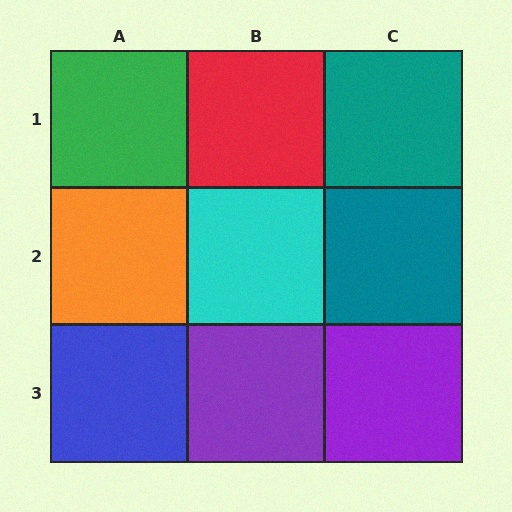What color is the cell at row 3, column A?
Blue.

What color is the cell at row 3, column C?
Purple.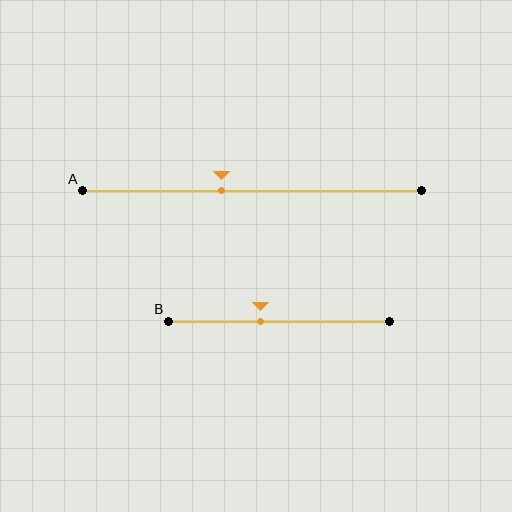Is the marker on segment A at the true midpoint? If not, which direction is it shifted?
No, the marker on segment A is shifted to the left by about 9% of the segment length.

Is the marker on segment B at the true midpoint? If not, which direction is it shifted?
No, the marker on segment B is shifted to the left by about 8% of the segment length.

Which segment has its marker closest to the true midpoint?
Segment B has its marker closest to the true midpoint.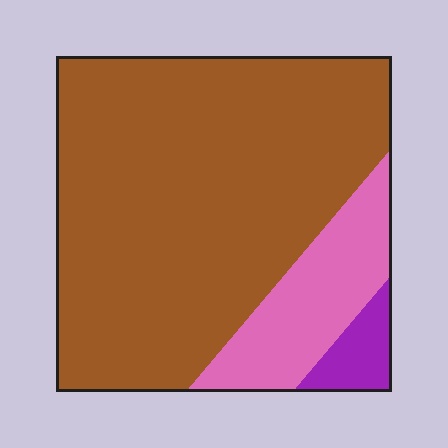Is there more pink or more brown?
Brown.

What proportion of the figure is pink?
Pink takes up about one sixth (1/6) of the figure.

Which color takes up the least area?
Purple, at roughly 5%.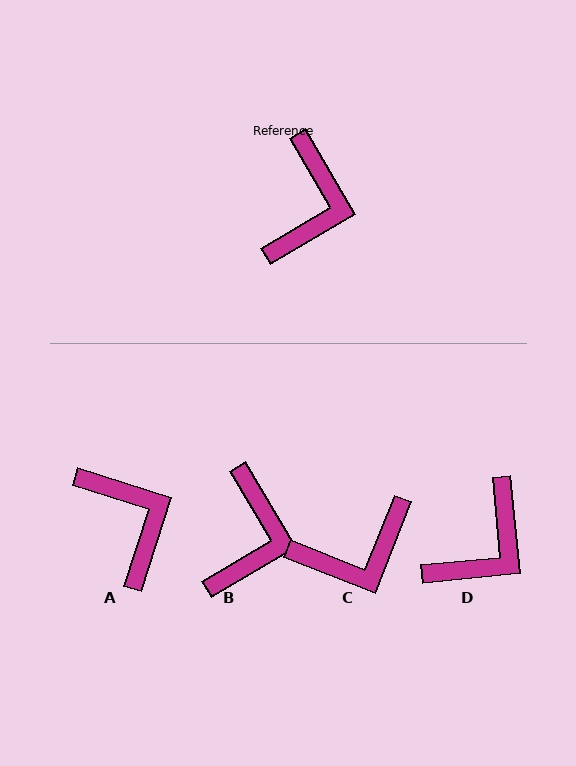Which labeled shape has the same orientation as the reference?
B.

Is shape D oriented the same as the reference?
No, it is off by about 25 degrees.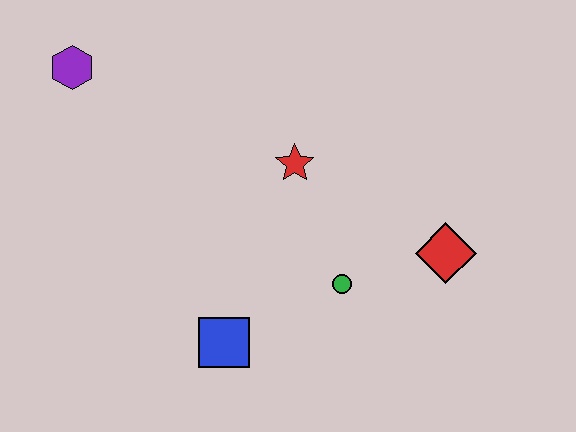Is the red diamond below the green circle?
No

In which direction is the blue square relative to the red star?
The blue square is below the red star.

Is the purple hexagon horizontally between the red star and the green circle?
No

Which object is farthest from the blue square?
The purple hexagon is farthest from the blue square.